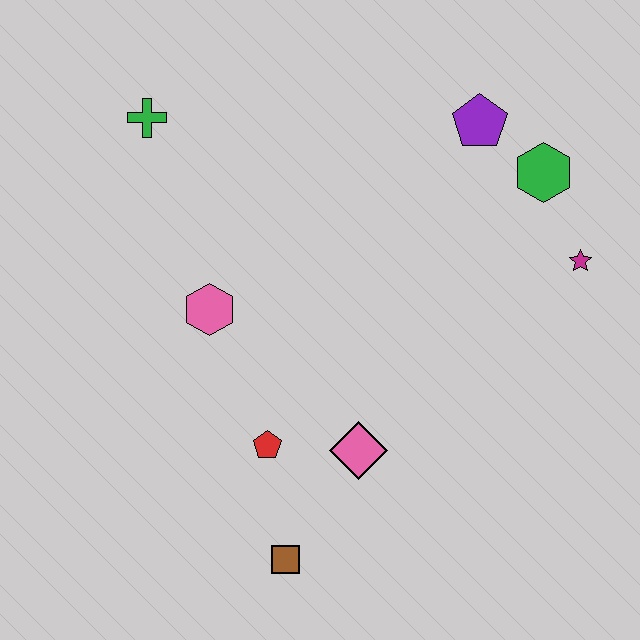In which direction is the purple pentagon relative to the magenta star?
The purple pentagon is above the magenta star.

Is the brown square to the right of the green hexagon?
No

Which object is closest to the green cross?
The pink hexagon is closest to the green cross.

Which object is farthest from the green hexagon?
The brown square is farthest from the green hexagon.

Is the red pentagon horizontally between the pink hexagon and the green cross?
No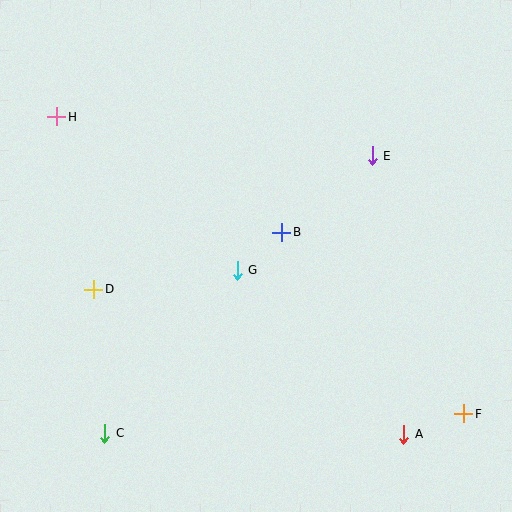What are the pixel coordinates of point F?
Point F is at (464, 414).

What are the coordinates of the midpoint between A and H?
The midpoint between A and H is at (230, 275).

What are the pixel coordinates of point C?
Point C is at (105, 433).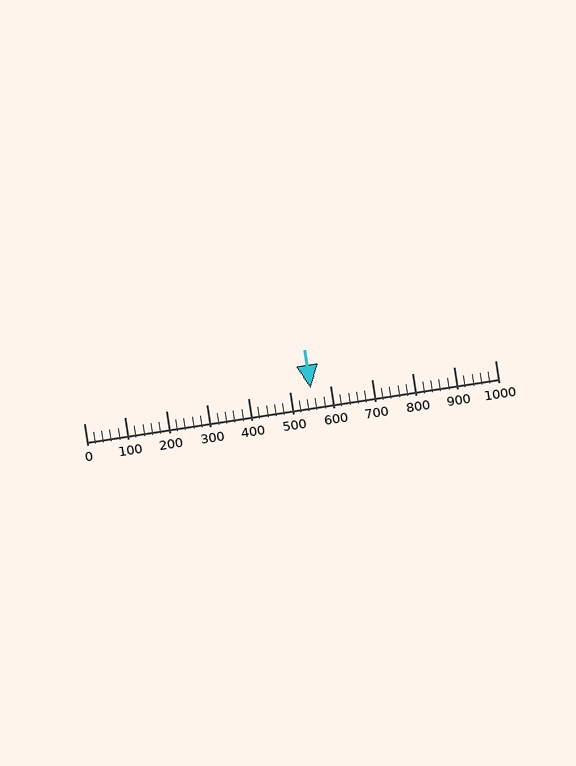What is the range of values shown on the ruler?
The ruler shows values from 0 to 1000.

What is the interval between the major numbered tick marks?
The major tick marks are spaced 100 units apart.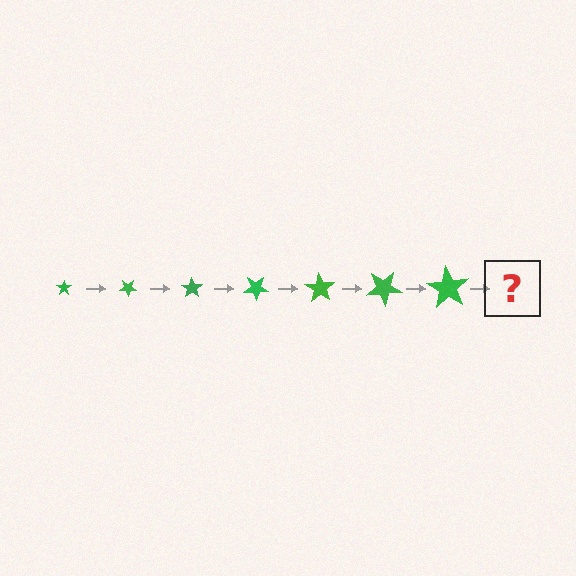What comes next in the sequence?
The next element should be a star, larger than the previous one and rotated 245 degrees from the start.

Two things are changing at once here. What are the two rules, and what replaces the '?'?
The two rules are that the star grows larger each step and it rotates 35 degrees each step. The '?' should be a star, larger than the previous one and rotated 245 degrees from the start.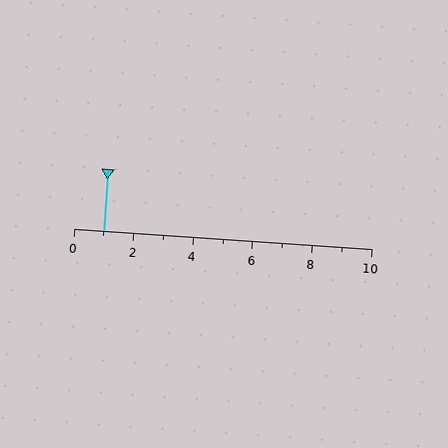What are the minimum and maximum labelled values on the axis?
The axis runs from 0 to 10.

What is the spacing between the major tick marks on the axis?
The major ticks are spaced 2 apart.